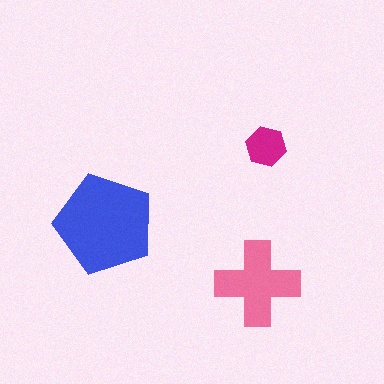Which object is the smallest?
The magenta hexagon.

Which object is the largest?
The blue pentagon.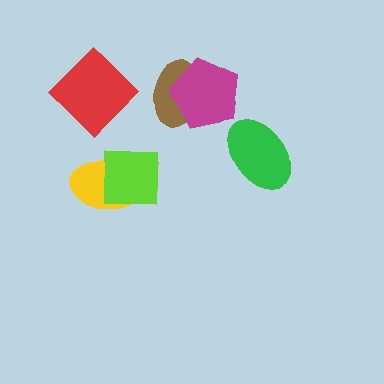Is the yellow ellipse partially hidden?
Yes, it is partially covered by another shape.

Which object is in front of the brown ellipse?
The magenta pentagon is in front of the brown ellipse.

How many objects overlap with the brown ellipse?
1 object overlaps with the brown ellipse.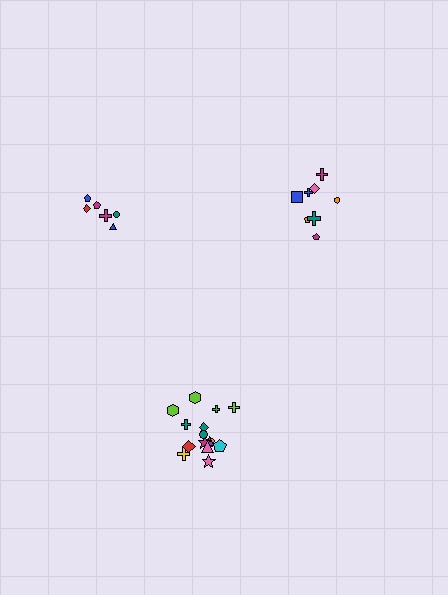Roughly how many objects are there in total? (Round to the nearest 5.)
Roughly 30 objects in total.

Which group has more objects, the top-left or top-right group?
The top-right group.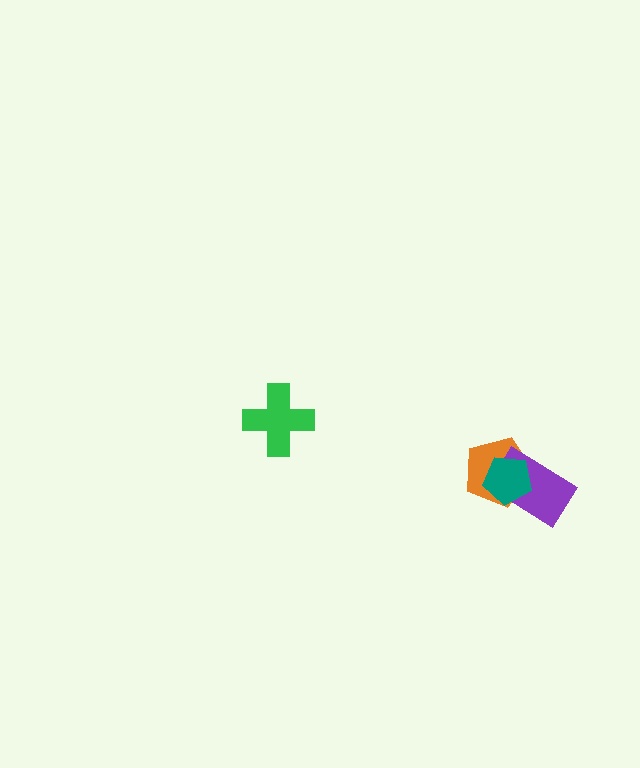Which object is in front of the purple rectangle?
The teal pentagon is in front of the purple rectangle.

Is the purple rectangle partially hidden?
Yes, it is partially covered by another shape.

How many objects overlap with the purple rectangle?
2 objects overlap with the purple rectangle.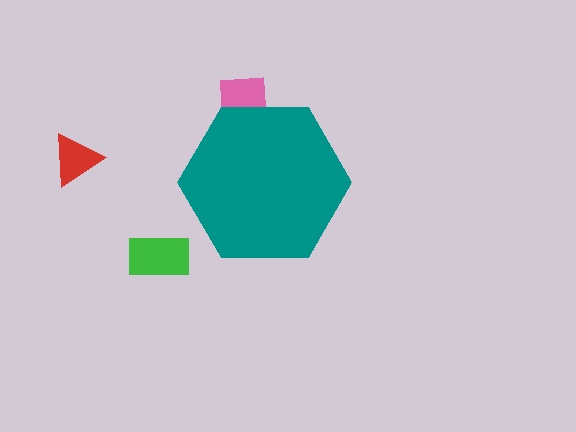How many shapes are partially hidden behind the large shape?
1 shape is partially hidden.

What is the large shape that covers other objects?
A teal hexagon.